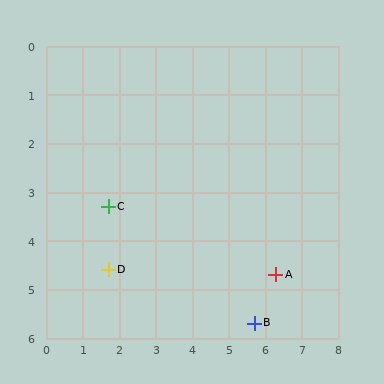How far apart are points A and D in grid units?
Points A and D are about 4.6 grid units apart.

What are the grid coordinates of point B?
Point B is at approximately (5.7, 5.7).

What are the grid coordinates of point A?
Point A is at approximately (6.3, 4.7).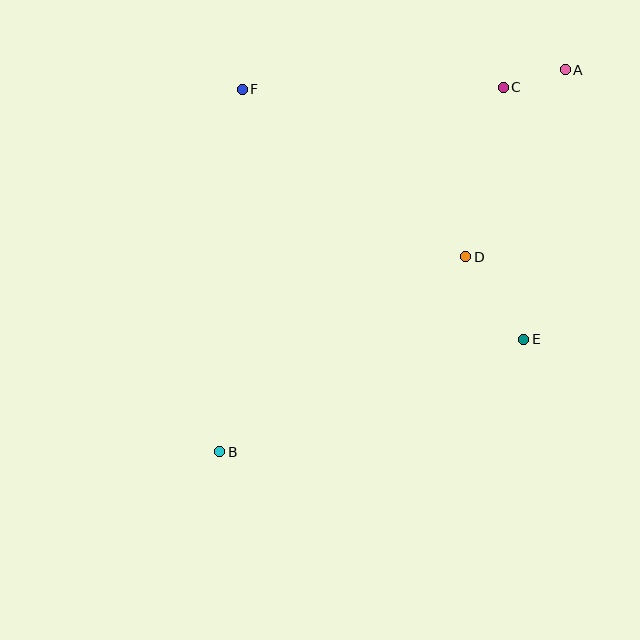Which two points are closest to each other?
Points A and C are closest to each other.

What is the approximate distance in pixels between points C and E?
The distance between C and E is approximately 253 pixels.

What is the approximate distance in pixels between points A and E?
The distance between A and E is approximately 273 pixels.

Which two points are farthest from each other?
Points A and B are farthest from each other.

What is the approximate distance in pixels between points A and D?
The distance between A and D is approximately 212 pixels.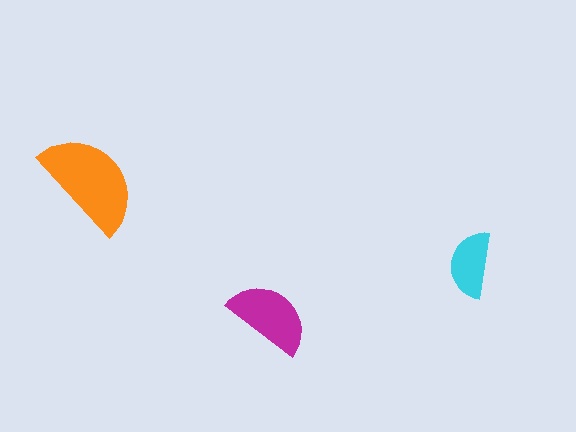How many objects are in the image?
There are 3 objects in the image.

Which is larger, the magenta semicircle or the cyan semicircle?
The magenta one.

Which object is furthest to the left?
The orange semicircle is leftmost.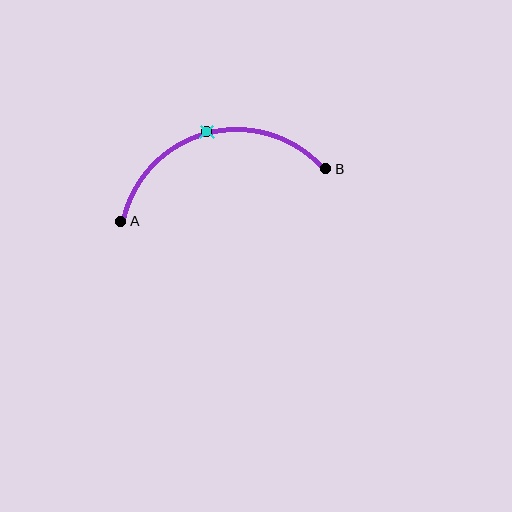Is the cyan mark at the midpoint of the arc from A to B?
Yes. The cyan mark lies on the arc at equal arc-length from both A and B — it is the arc midpoint.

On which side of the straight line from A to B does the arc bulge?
The arc bulges above the straight line connecting A and B.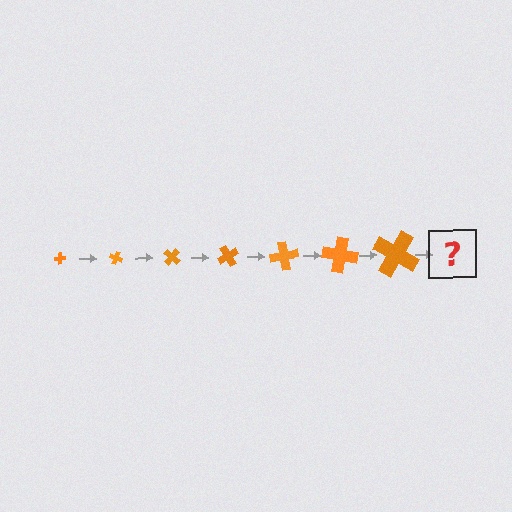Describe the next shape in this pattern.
It should be a cross, larger than the previous one and rotated 140 degrees from the start.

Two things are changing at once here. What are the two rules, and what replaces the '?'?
The two rules are that the cross grows larger each step and it rotates 20 degrees each step. The '?' should be a cross, larger than the previous one and rotated 140 degrees from the start.